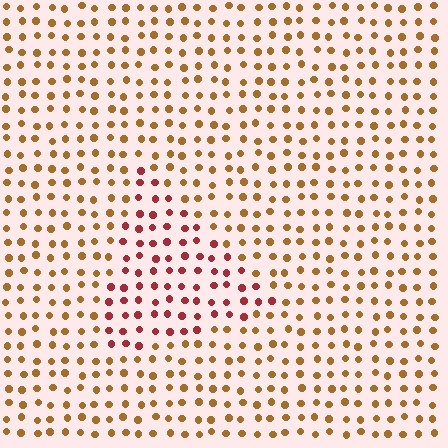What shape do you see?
I see a triangle.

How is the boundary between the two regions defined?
The boundary is defined purely by a slight shift in hue (about 42 degrees). Spacing, size, and orientation are identical on both sides.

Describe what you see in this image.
The image is filled with small brown elements in a uniform arrangement. A triangle-shaped region is visible where the elements are tinted to a slightly different hue, forming a subtle color boundary.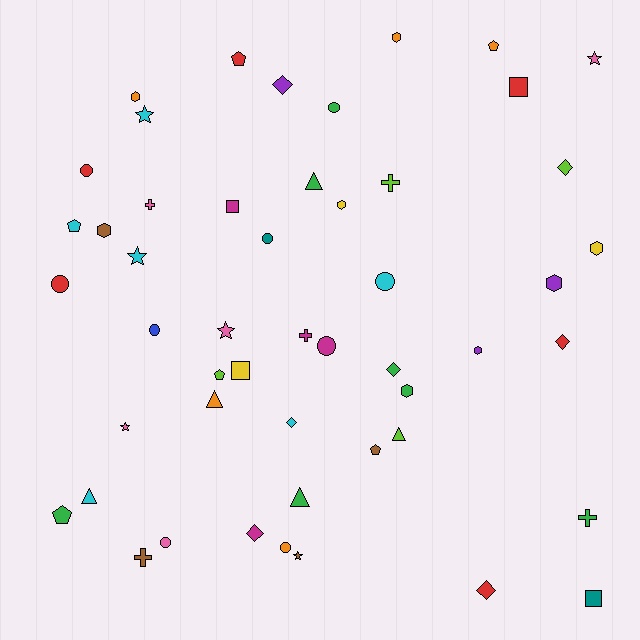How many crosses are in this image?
There are 5 crosses.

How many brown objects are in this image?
There are 4 brown objects.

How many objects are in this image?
There are 50 objects.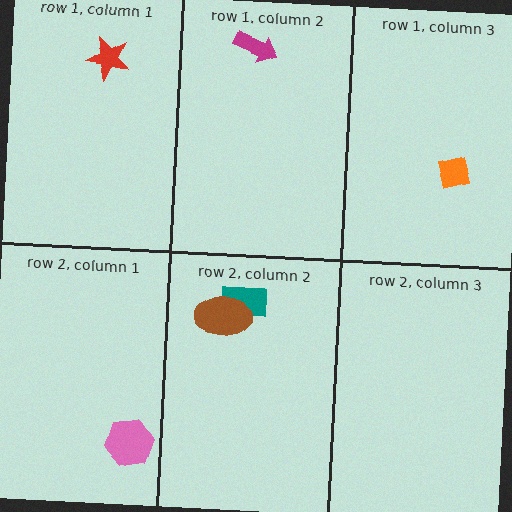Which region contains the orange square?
The row 1, column 3 region.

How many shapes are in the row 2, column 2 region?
2.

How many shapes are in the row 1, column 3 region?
1.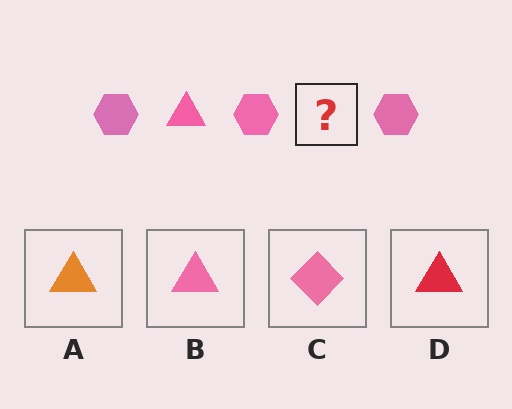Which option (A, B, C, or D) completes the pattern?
B.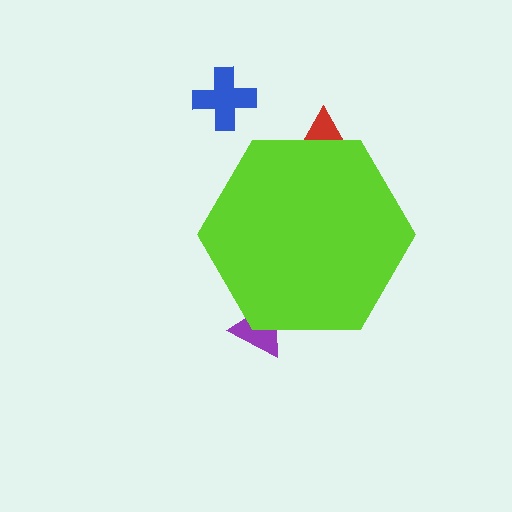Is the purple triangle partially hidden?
Yes, the purple triangle is partially hidden behind the lime hexagon.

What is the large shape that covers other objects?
A lime hexagon.